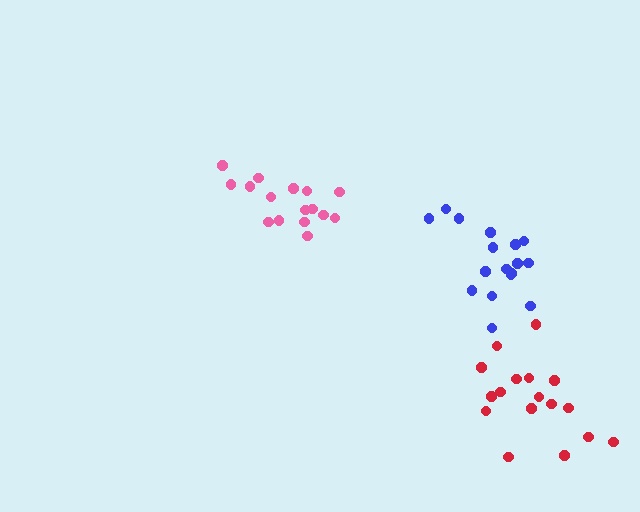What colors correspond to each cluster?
The clusters are colored: red, pink, blue.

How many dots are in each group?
Group 1: 18 dots, Group 2: 16 dots, Group 3: 17 dots (51 total).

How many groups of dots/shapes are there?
There are 3 groups.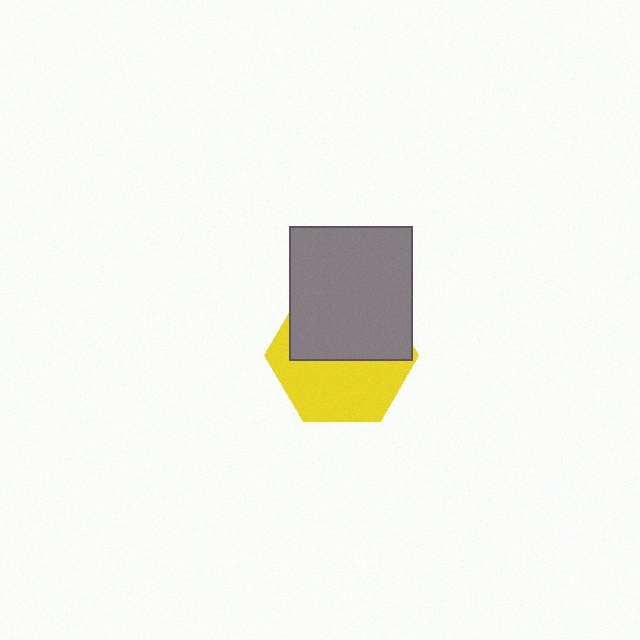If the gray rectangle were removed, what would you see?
You would see the complete yellow hexagon.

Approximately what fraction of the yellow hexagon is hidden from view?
Roughly 52% of the yellow hexagon is hidden behind the gray rectangle.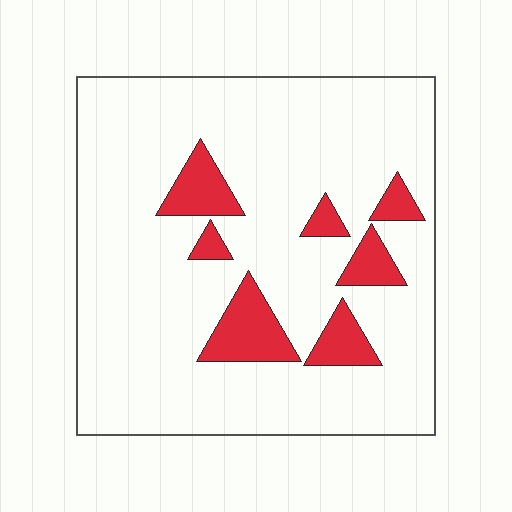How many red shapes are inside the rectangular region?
7.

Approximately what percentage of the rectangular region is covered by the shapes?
Approximately 15%.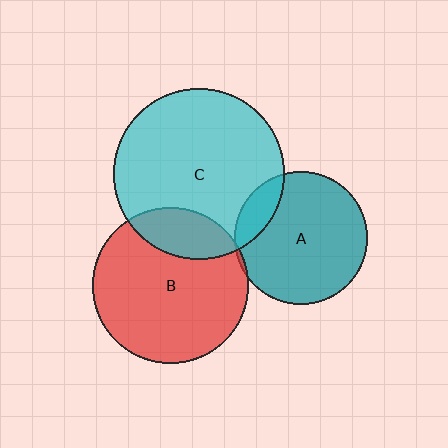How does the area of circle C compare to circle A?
Approximately 1.6 times.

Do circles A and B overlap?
Yes.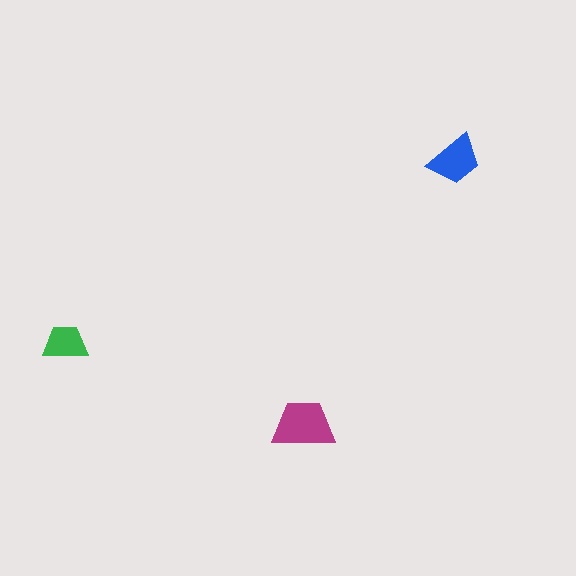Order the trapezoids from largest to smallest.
the magenta one, the blue one, the green one.